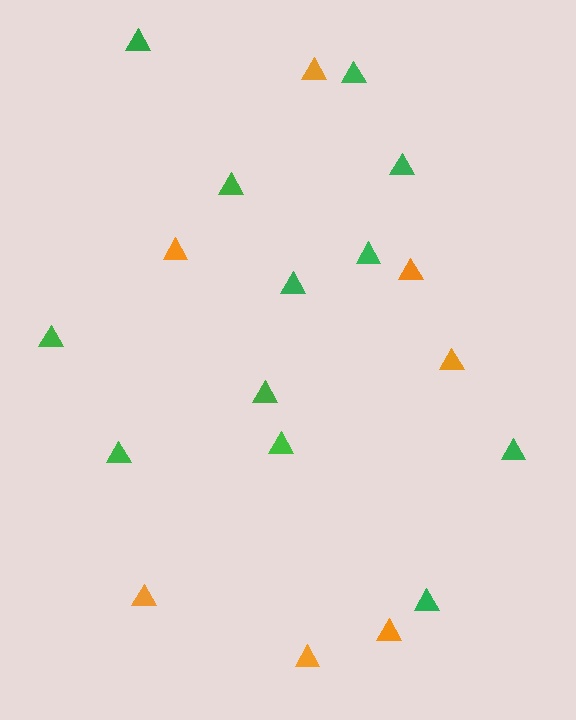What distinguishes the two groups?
There are 2 groups: one group of orange triangles (7) and one group of green triangles (12).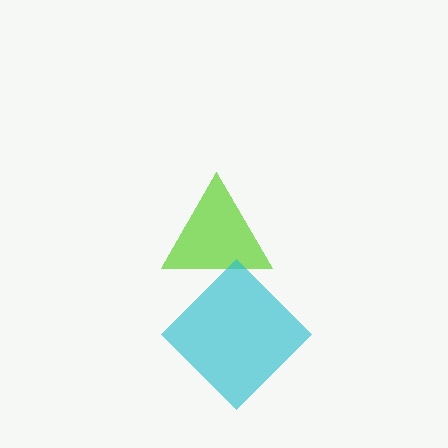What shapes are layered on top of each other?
The layered shapes are: a lime triangle, a cyan diamond.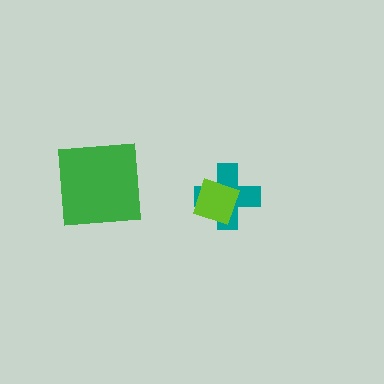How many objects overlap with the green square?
0 objects overlap with the green square.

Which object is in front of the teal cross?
The lime diamond is in front of the teal cross.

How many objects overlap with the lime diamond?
1 object overlaps with the lime diamond.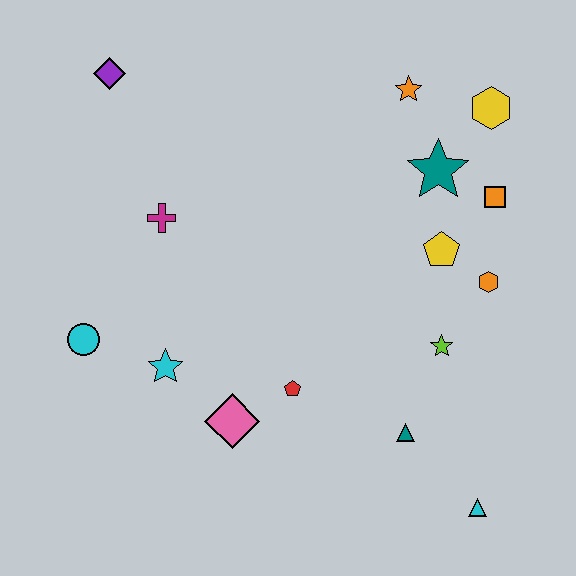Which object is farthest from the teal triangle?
The purple diamond is farthest from the teal triangle.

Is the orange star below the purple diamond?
Yes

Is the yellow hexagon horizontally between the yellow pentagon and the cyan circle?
No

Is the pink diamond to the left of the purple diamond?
No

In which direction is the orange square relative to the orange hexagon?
The orange square is above the orange hexagon.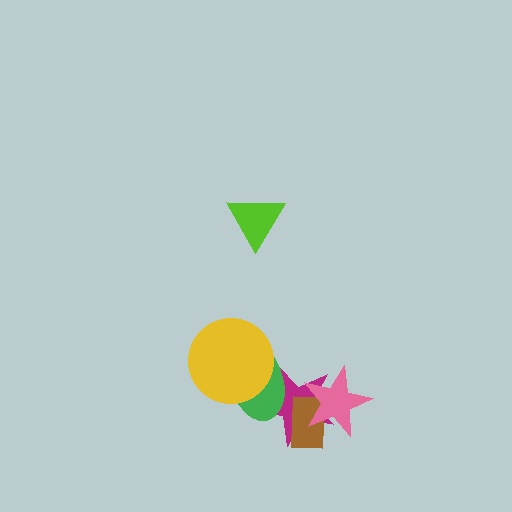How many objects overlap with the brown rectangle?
2 objects overlap with the brown rectangle.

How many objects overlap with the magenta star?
3 objects overlap with the magenta star.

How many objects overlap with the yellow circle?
1 object overlaps with the yellow circle.